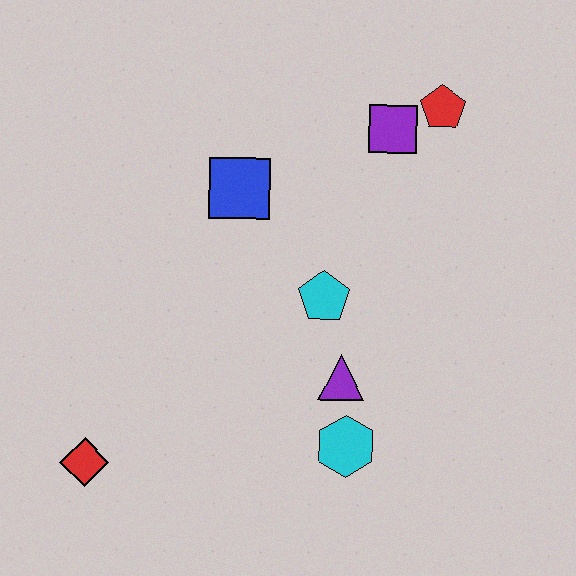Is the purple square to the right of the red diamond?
Yes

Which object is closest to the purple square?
The red pentagon is closest to the purple square.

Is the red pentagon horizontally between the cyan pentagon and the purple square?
No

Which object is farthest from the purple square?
The red diamond is farthest from the purple square.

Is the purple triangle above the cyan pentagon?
No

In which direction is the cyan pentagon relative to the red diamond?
The cyan pentagon is to the right of the red diamond.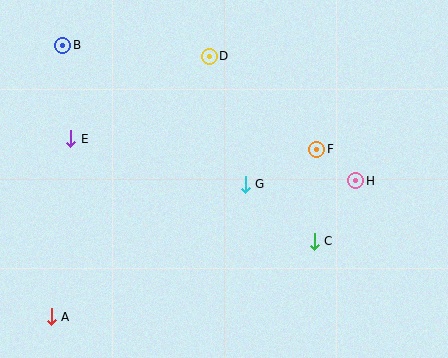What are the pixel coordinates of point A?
Point A is at (51, 317).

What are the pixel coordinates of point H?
Point H is at (356, 181).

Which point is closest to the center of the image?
Point G at (245, 184) is closest to the center.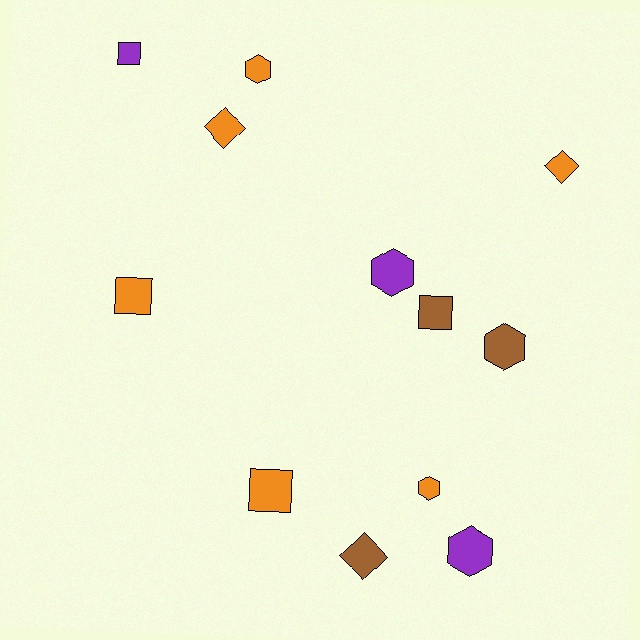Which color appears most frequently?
Orange, with 6 objects.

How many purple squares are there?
There is 1 purple square.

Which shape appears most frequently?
Hexagon, with 5 objects.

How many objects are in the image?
There are 12 objects.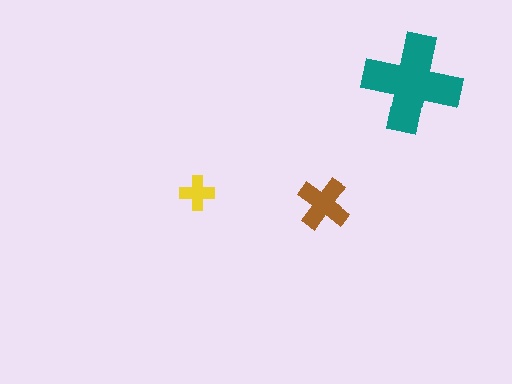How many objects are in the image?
There are 3 objects in the image.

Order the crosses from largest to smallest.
the teal one, the brown one, the yellow one.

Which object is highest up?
The teal cross is topmost.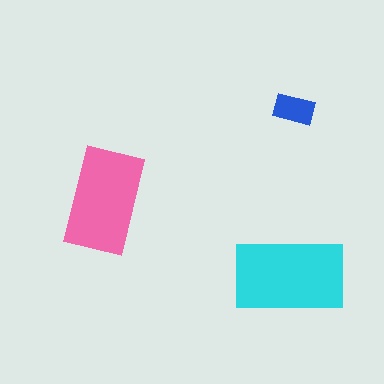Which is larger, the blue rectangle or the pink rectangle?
The pink one.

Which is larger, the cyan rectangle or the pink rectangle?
The cyan one.